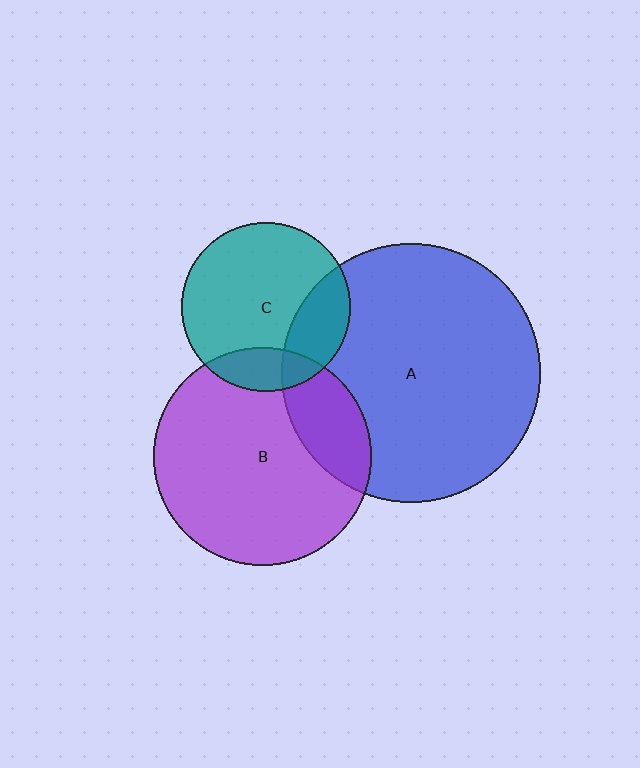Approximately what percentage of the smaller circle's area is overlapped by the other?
Approximately 25%.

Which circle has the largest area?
Circle A (blue).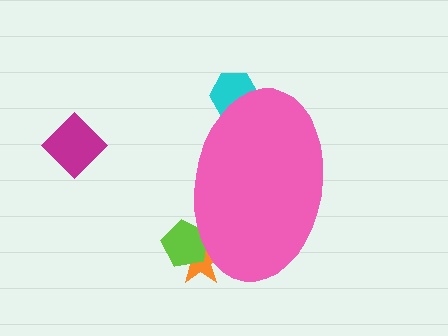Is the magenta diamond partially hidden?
No, the magenta diamond is fully visible.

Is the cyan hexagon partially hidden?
Yes, the cyan hexagon is partially hidden behind the pink ellipse.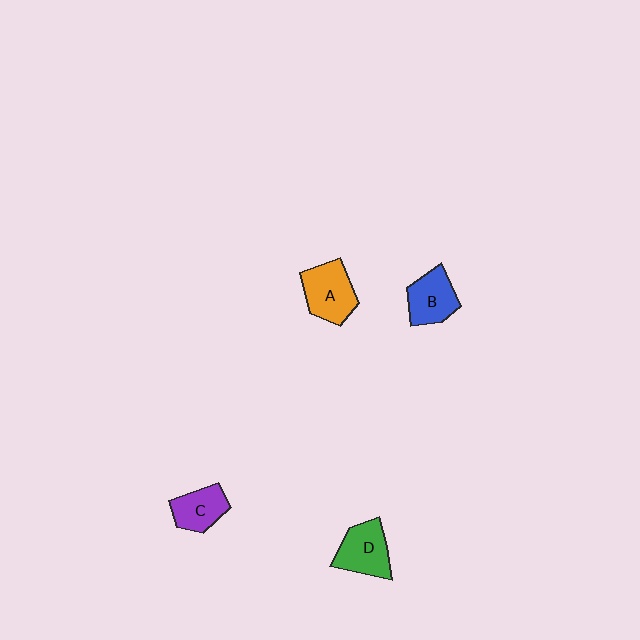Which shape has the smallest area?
Shape C (purple).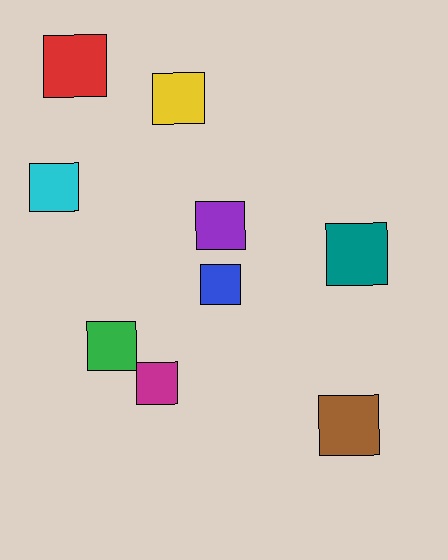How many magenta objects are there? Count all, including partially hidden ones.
There is 1 magenta object.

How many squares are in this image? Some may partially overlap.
There are 9 squares.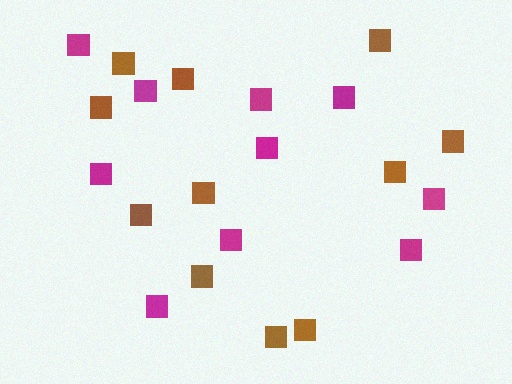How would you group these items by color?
There are 2 groups: one group of brown squares (11) and one group of magenta squares (10).